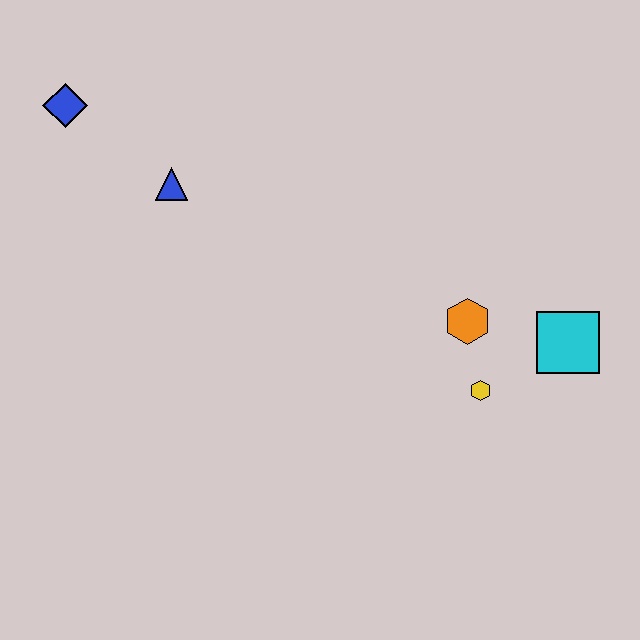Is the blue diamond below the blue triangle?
No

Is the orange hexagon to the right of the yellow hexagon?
No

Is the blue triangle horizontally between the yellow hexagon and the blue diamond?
Yes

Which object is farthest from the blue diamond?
The cyan square is farthest from the blue diamond.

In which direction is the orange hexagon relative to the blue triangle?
The orange hexagon is to the right of the blue triangle.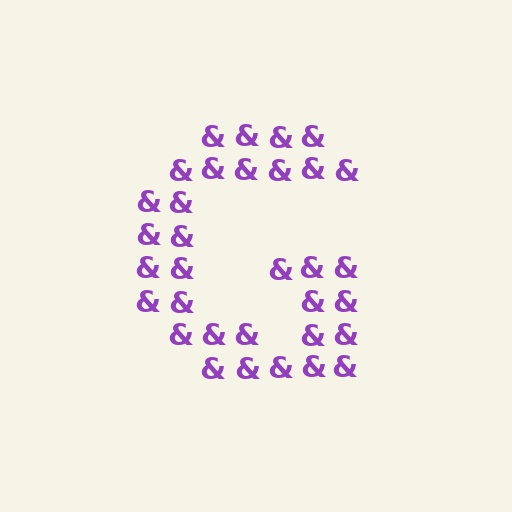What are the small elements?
The small elements are ampersands.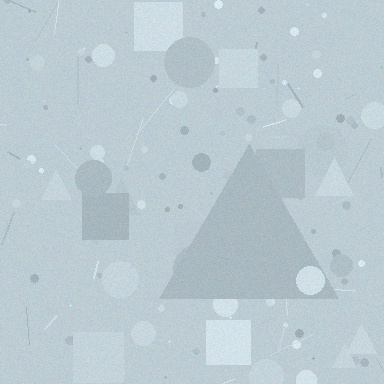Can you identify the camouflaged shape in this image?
The camouflaged shape is a triangle.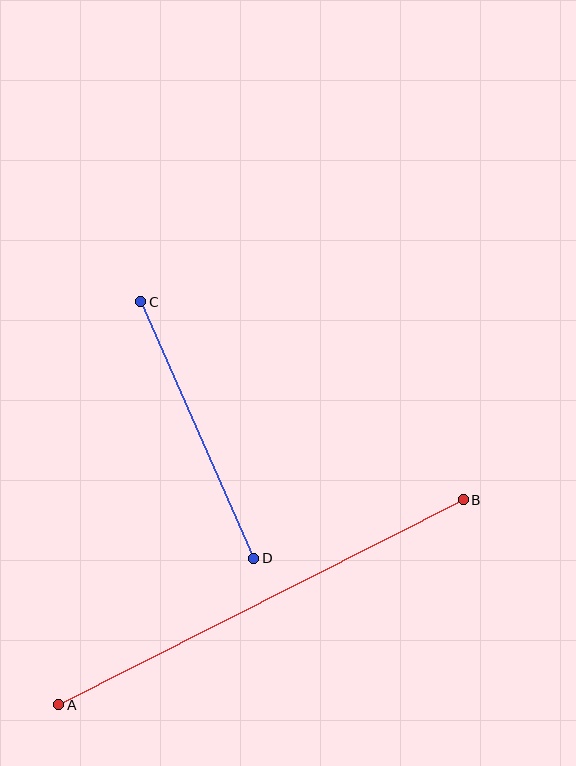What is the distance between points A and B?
The distance is approximately 454 pixels.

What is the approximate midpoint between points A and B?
The midpoint is at approximately (261, 602) pixels.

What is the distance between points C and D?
The distance is approximately 280 pixels.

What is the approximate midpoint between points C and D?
The midpoint is at approximately (197, 430) pixels.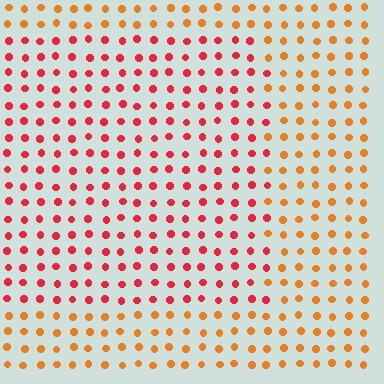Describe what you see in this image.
The image is filled with small orange elements in a uniform arrangement. A rectangle-shaped region is visible where the elements are tinted to a slightly different hue, forming a subtle color boundary.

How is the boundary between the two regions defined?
The boundary is defined purely by a slight shift in hue (about 36 degrees). Spacing, size, and orientation are identical on both sides.